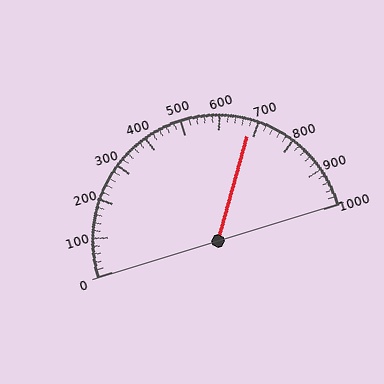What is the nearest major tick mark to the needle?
The nearest major tick mark is 700.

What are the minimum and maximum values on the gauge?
The gauge ranges from 0 to 1000.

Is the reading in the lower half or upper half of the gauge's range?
The reading is in the upper half of the range (0 to 1000).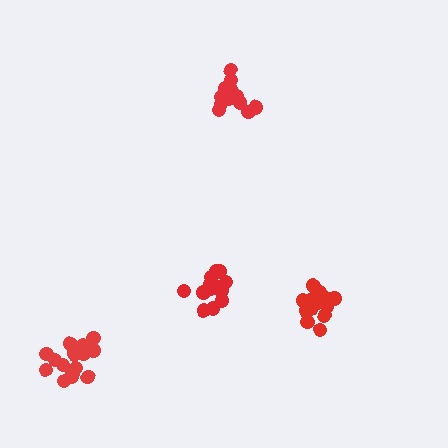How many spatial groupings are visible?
There are 4 spatial groupings.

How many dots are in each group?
Group 1: 16 dots, Group 2: 17 dots, Group 3: 14 dots, Group 4: 18 dots (65 total).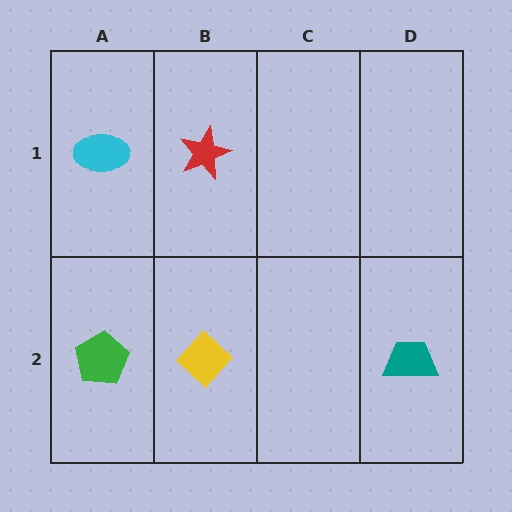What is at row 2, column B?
A yellow diamond.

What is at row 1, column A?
A cyan ellipse.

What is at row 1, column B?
A red star.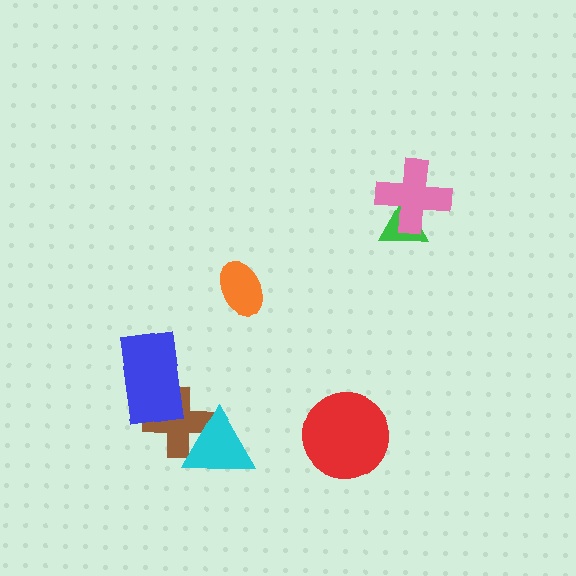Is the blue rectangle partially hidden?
No, no other shape covers it.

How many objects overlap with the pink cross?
1 object overlaps with the pink cross.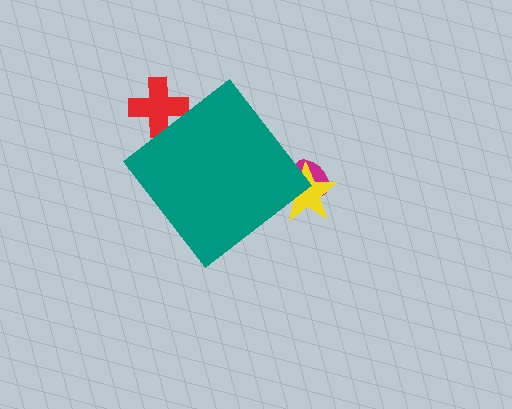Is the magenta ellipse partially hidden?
Yes, the magenta ellipse is partially hidden behind the teal diamond.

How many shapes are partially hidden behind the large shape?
3 shapes are partially hidden.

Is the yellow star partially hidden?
Yes, the yellow star is partially hidden behind the teal diamond.